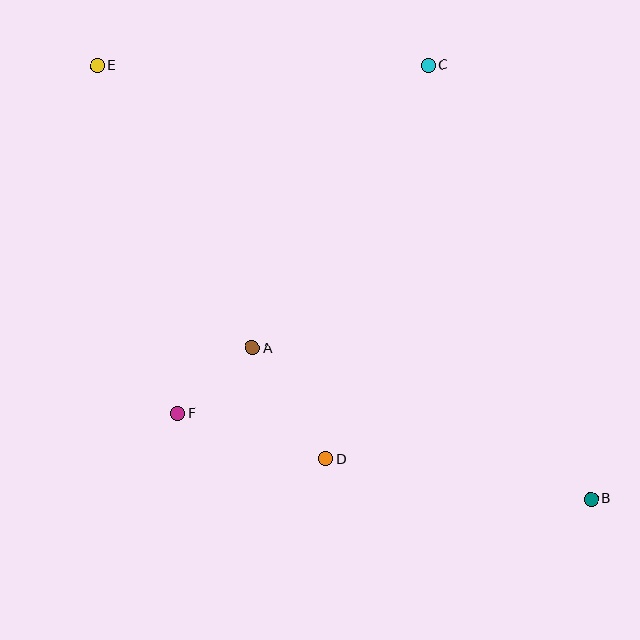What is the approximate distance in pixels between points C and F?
The distance between C and F is approximately 429 pixels.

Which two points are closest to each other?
Points A and F are closest to each other.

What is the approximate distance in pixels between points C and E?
The distance between C and E is approximately 331 pixels.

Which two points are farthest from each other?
Points B and E are farthest from each other.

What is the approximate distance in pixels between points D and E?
The distance between D and E is approximately 454 pixels.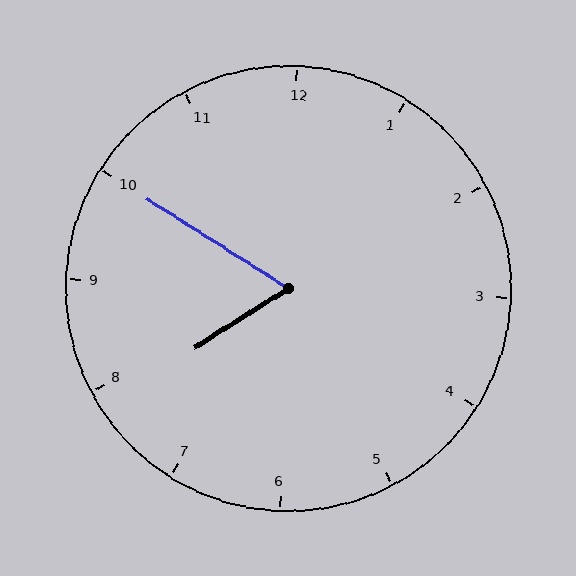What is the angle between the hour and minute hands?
Approximately 65 degrees.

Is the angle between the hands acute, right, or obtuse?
It is acute.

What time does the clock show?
7:50.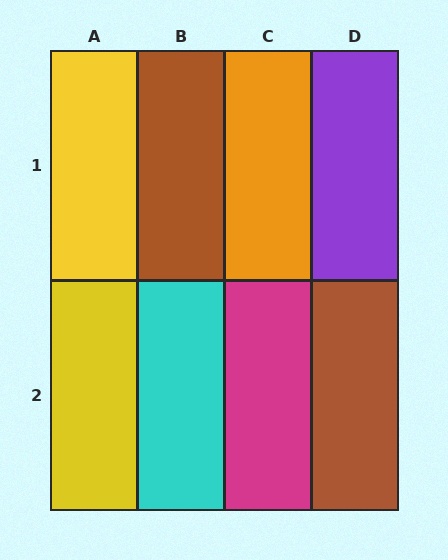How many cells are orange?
1 cell is orange.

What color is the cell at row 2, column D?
Brown.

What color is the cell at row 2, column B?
Cyan.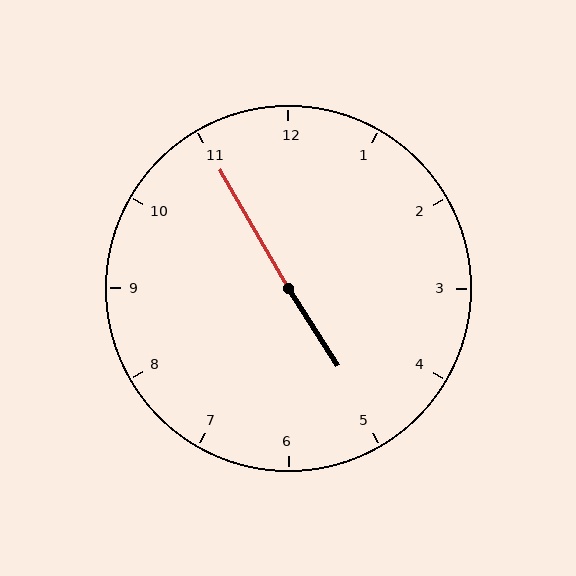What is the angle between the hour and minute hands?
Approximately 178 degrees.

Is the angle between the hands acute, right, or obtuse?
It is obtuse.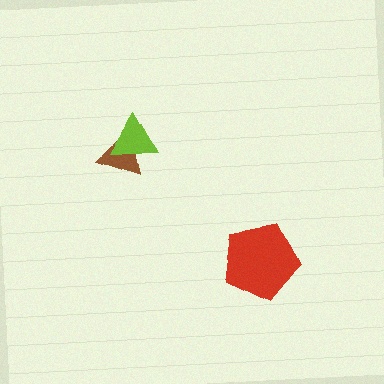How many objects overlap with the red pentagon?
0 objects overlap with the red pentagon.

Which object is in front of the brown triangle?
The lime triangle is in front of the brown triangle.